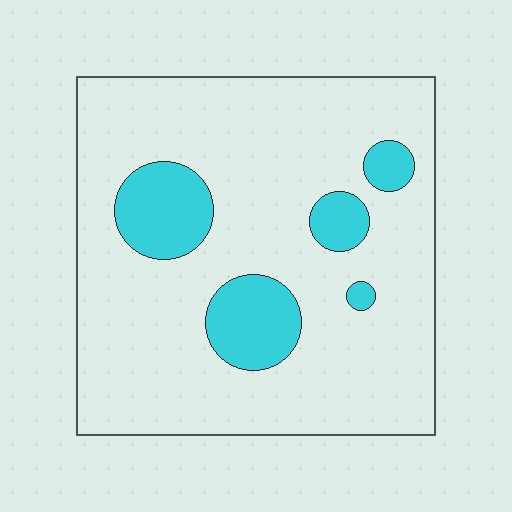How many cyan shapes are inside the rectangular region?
5.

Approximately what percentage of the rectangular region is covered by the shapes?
Approximately 15%.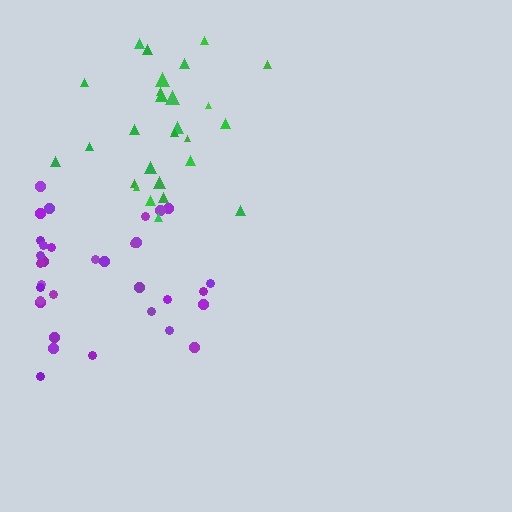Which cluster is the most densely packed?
Green.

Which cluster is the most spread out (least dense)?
Purple.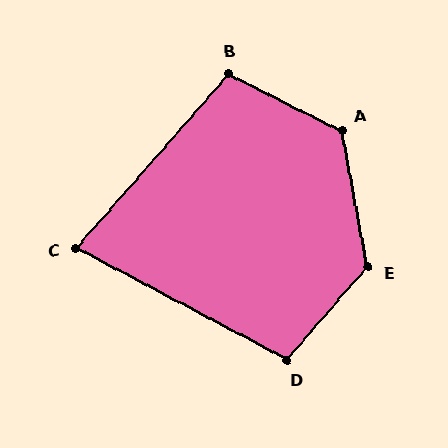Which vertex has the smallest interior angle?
C, at approximately 77 degrees.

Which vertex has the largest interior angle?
E, at approximately 128 degrees.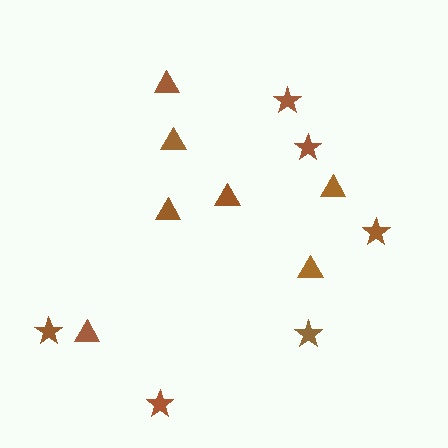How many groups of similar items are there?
There are 2 groups: one group of stars (6) and one group of triangles (7).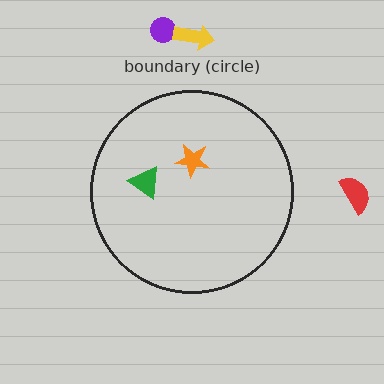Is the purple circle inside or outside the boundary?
Outside.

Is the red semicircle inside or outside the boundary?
Outside.